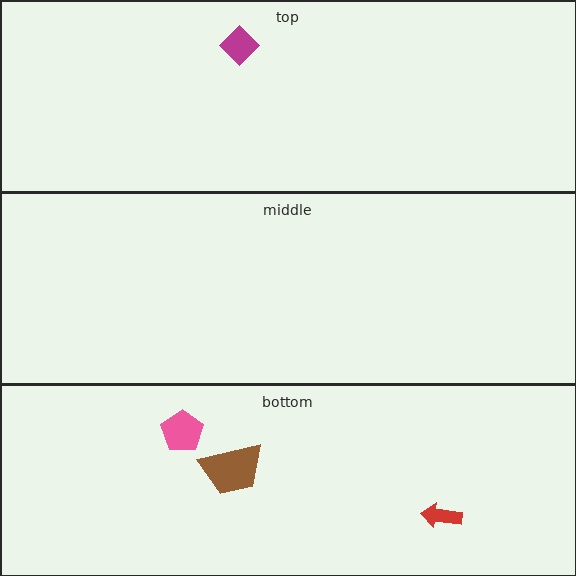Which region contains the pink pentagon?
The bottom region.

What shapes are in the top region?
The magenta diamond.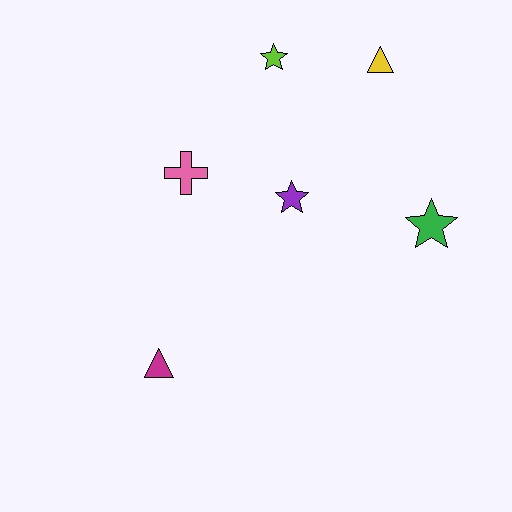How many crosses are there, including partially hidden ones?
There is 1 cross.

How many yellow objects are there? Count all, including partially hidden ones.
There is 1 yellow object.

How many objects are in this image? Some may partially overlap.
There are 6 objects.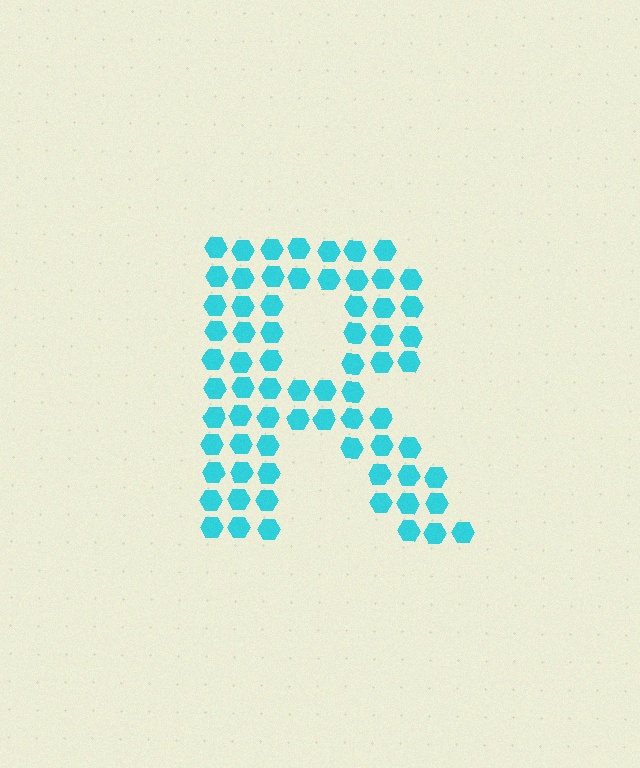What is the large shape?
The large shape is the letter R.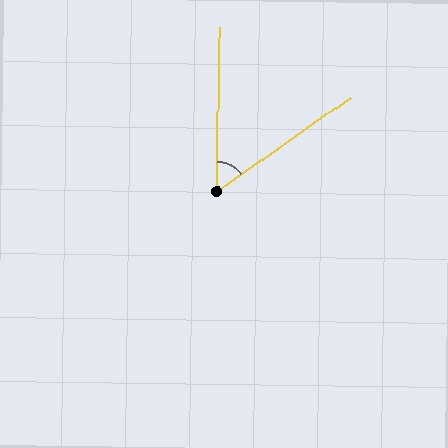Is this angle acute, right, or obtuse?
It is acute.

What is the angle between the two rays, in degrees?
Approximately 54 degrees.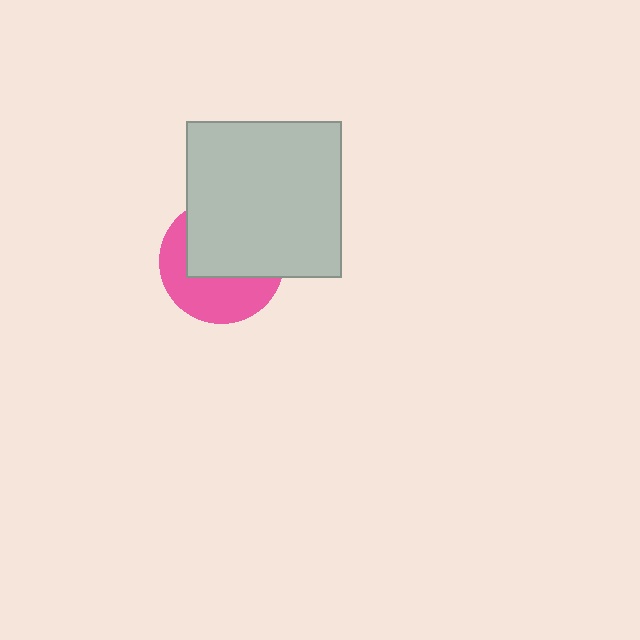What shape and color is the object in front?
The object in front is a light gray square.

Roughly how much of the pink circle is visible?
A small part of it is visible (roughly 45%).